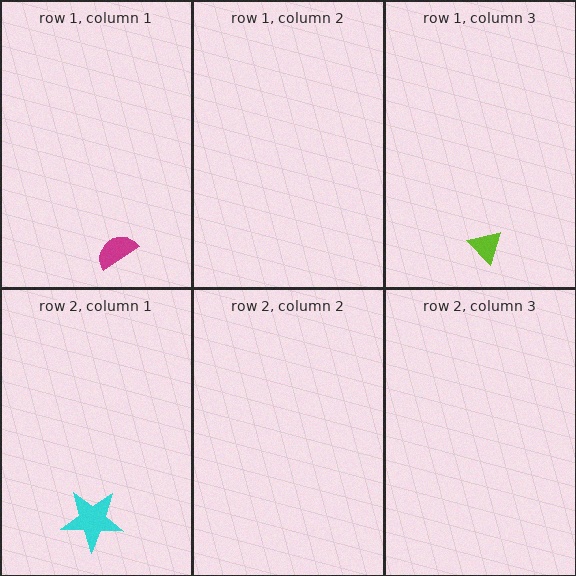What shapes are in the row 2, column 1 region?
The cyan star.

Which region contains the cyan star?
The row 2, column 1 region.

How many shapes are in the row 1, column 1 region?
1.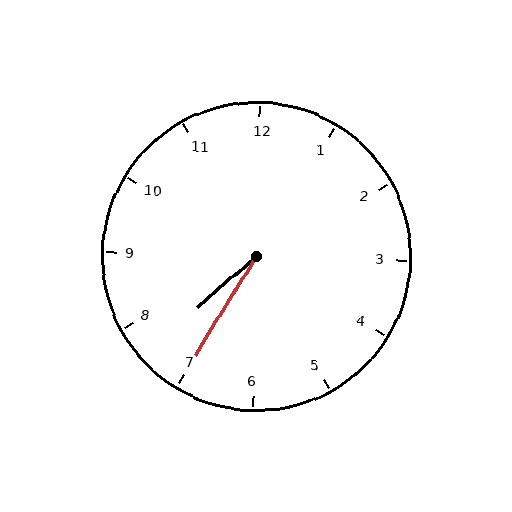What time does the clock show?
7:35.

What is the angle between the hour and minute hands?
Approximately 18 degrees.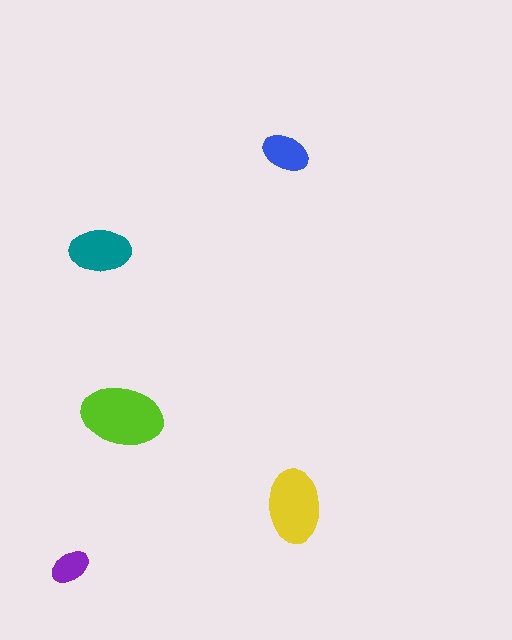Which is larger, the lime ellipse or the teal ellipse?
The lime one.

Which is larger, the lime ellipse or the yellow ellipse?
The lime one.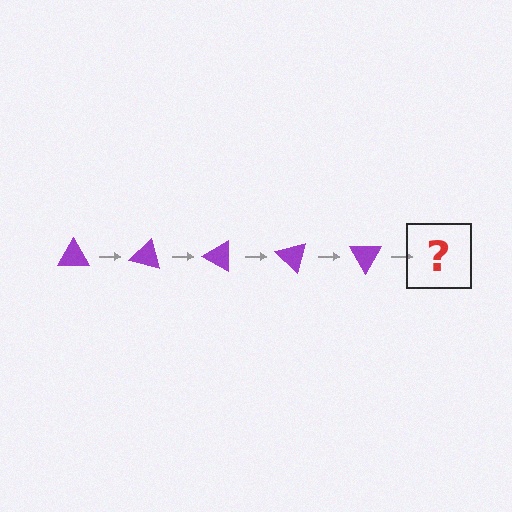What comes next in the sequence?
The next element should be a purple triangle rotated 75 degrees.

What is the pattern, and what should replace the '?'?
The pattern is that the triangle rotates 15 degrees each step. The '?' should be a purple triangle rotated 75 degrees.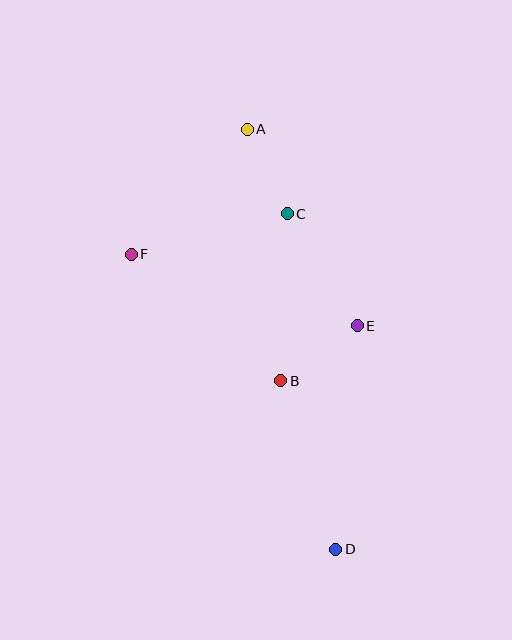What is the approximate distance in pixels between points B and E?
The distance between B and E is approximately 94 pixels.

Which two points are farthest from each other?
Points A and D are farthest from each other.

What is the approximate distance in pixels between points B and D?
The distance between B and D is approximately 177 pixels.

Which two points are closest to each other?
Points A and C are closest to each other.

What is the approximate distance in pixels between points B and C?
The distance between B and C is approximately 167 pixels.